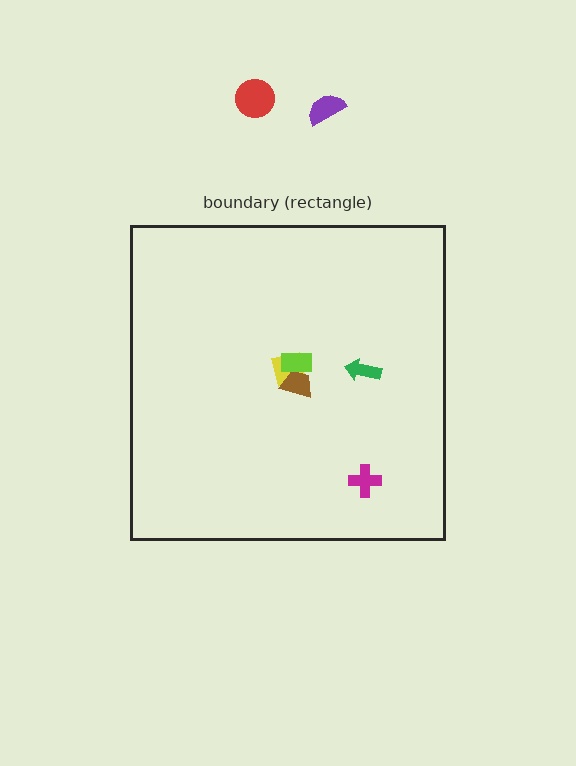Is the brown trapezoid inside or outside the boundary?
Inside.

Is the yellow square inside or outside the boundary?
Inside.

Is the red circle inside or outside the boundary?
Outside.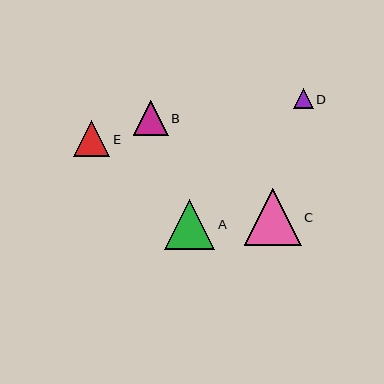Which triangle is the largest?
Triangle C is the largest with a size of approximately 57 pixels.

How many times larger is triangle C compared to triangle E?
Triangle C is approximately 1.6 times the size of triangle E.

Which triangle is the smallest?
Triangle D is the smallest with a size of approximately 20 pixels.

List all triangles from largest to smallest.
From largest to smallest: C, A, E, B, D.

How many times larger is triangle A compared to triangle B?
Triangle A is approximately 1.4 times the size of triangle B.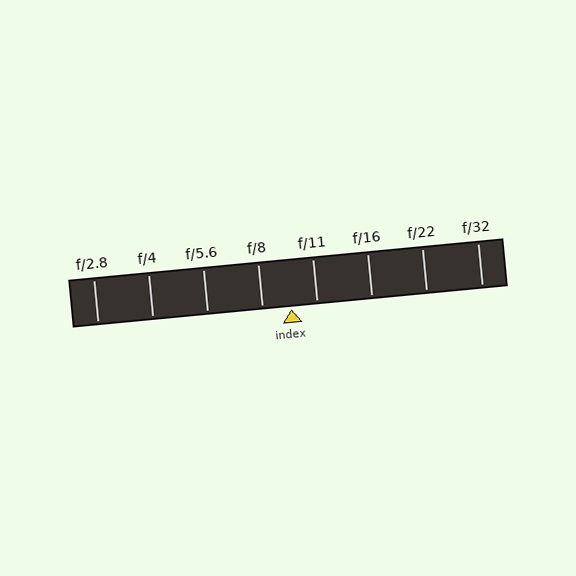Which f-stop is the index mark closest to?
The index mark is closest to f/11.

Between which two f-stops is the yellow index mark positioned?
The index mark is between f/8 and f/11.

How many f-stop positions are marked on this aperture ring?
There are 8 f-stop positions marked.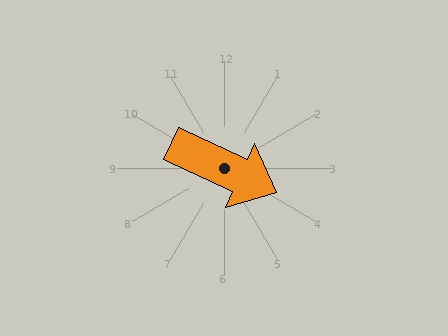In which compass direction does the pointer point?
Southeast.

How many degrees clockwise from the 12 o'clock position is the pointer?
Approximately 115 degrees.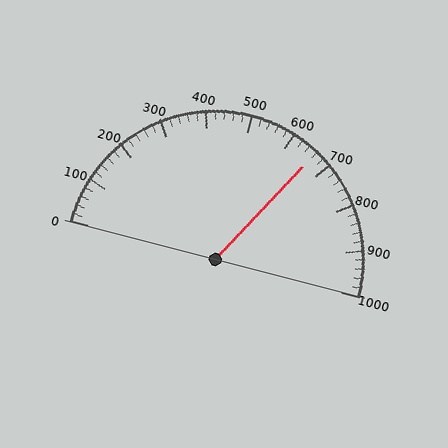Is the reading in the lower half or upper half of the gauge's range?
The reading is in the upper half of the range (0 to 1000).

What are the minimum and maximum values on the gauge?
The gauge ranges from 0 to 1000.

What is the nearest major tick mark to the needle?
The nearest major tick mark is 700.